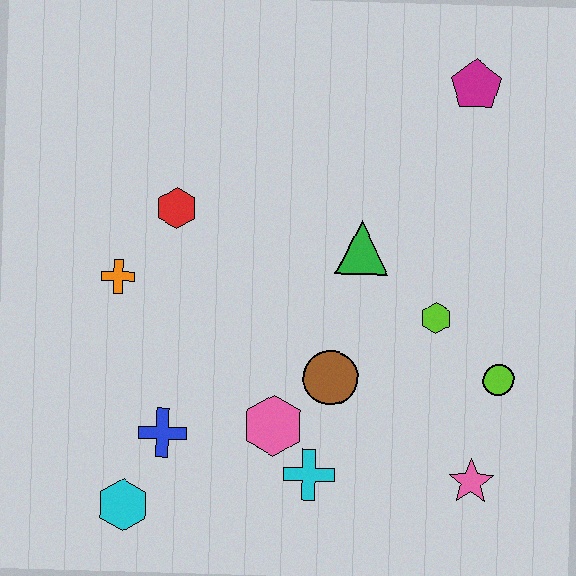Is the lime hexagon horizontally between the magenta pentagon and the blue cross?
Yes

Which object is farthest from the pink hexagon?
The magenta pentagon is farthest from the pink hexagon.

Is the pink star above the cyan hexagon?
Yes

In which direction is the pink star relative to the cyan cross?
The pink star is to the right of the cyan cross.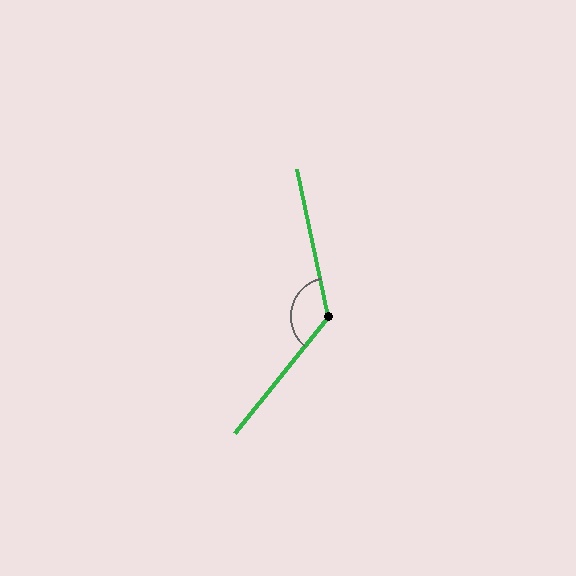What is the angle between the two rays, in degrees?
Approximately 129 degrees.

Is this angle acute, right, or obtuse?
It is obtuse.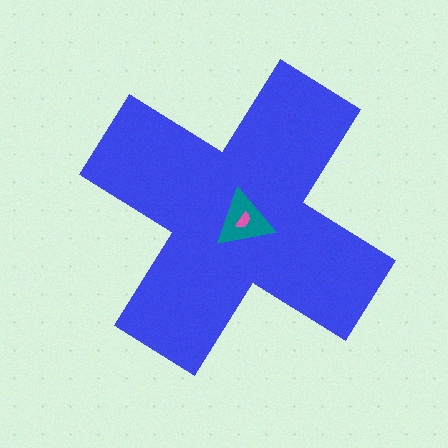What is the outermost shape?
The blue cross.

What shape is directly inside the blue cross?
The teal triangle.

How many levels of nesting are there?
3.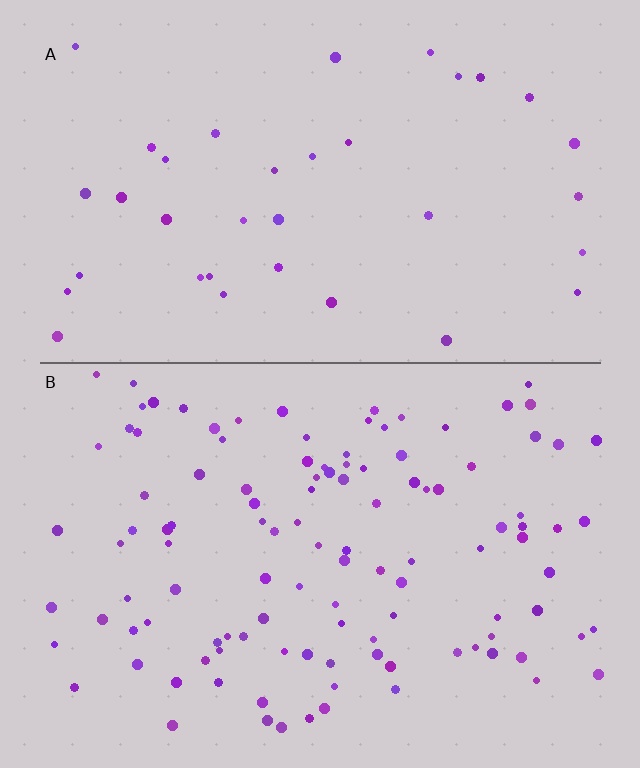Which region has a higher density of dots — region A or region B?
B (the bottom).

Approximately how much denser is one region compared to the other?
Approximately 3.2× — region B over region A.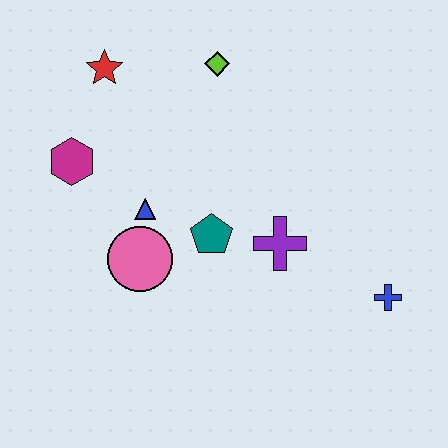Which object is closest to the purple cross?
The teal pentagon is closest to the purple cross.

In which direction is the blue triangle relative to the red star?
The blue triangle is below the red star.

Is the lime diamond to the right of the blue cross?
No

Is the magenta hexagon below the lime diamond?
Yes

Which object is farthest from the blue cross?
The red star is farthest from the blue cross.